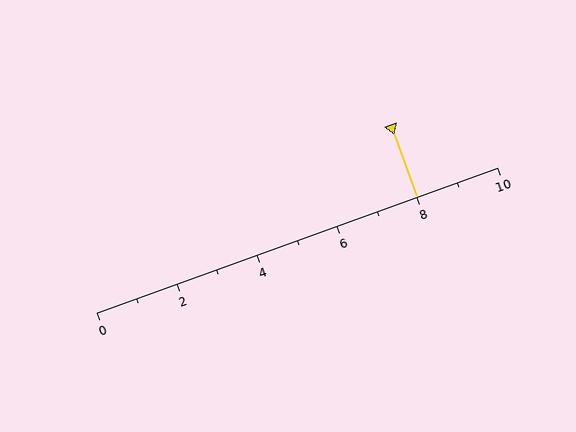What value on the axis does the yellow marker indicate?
The marker indicates approximately 8.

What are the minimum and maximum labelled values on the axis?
The axis runs from 0 to 10.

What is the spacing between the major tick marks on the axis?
The major ticks are spaced 2 apart.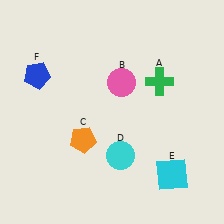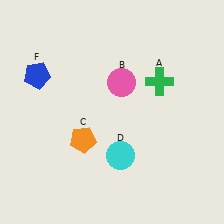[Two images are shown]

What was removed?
The cyan square (E) was removed in Image 2.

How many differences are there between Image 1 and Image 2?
There is 1 difference between the two images.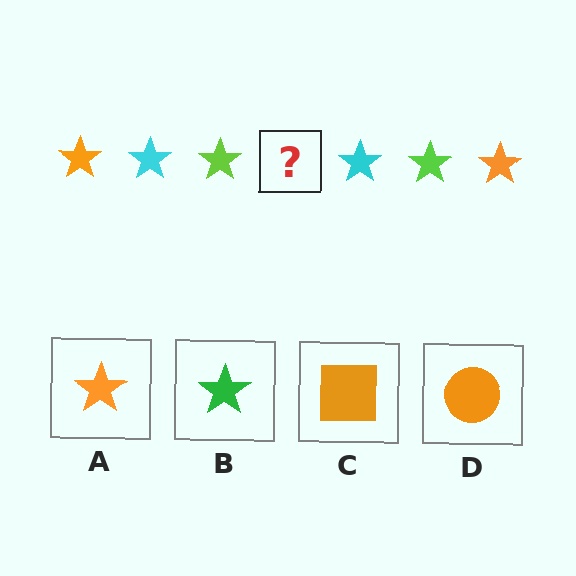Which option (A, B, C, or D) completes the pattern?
A.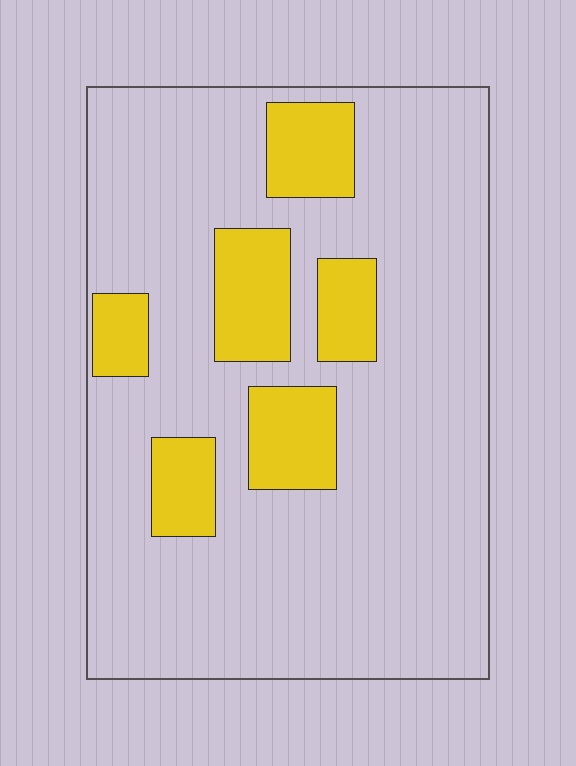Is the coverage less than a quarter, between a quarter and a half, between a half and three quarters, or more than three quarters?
Less than a quarter.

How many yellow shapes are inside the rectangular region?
6.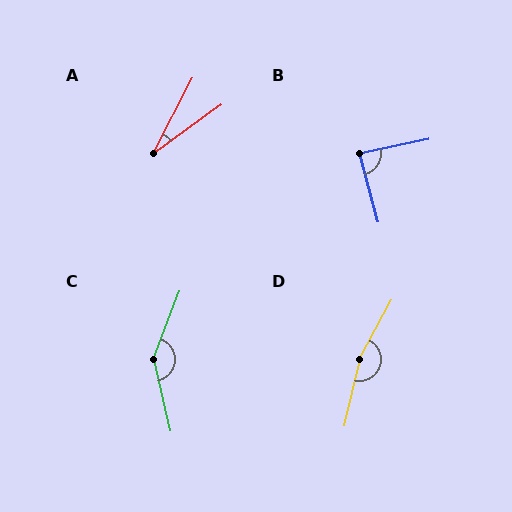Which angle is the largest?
D, at approximately 164 degrees.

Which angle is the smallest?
A, at approximately 27 degrees.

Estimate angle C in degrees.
Approximately 146 degrees.